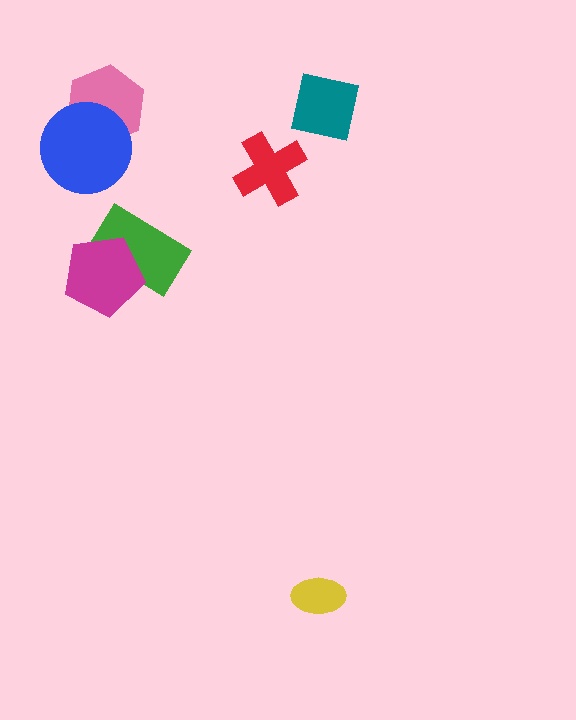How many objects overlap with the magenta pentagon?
1 object overlaps with the magenta pentagon.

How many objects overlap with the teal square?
0 objects overlap with the teal square.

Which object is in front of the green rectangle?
The magenta pentagon is in front of the green rectangle.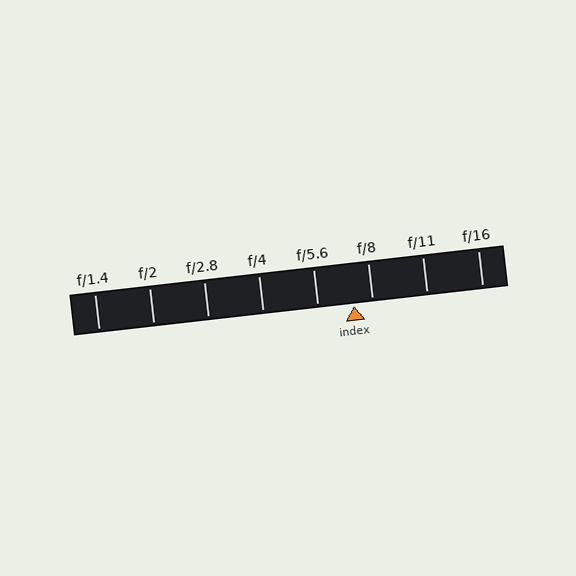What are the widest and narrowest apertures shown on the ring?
The widest aperture shown is f/1.4 and the narrowest is f/16.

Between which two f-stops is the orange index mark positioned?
The index mark is between f/5.6 and f/8.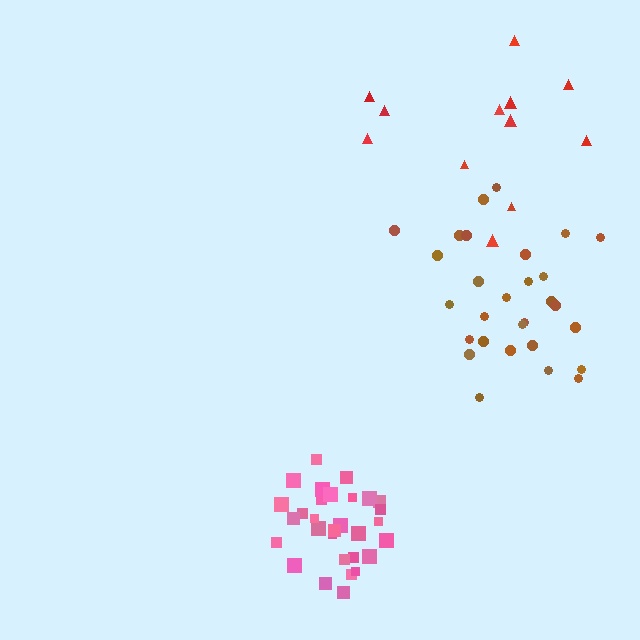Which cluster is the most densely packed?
Pink.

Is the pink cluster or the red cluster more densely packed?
Pink.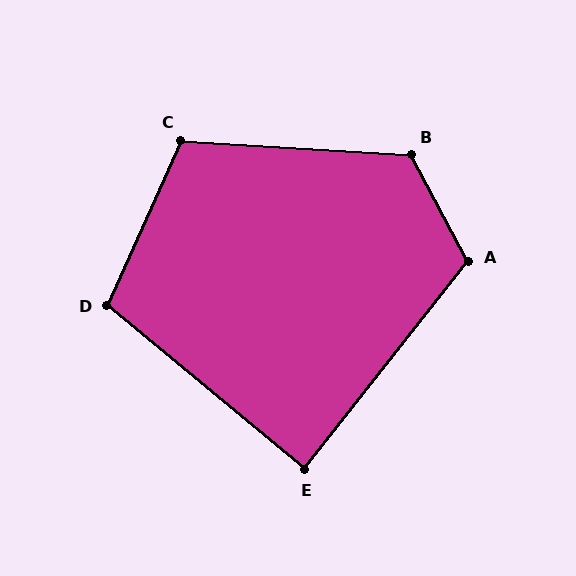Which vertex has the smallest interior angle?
E, at approximately 88 degrees.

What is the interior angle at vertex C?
Approximately 111 degrees (obtuse).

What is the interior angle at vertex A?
Approximately 114 degrees (obtuse).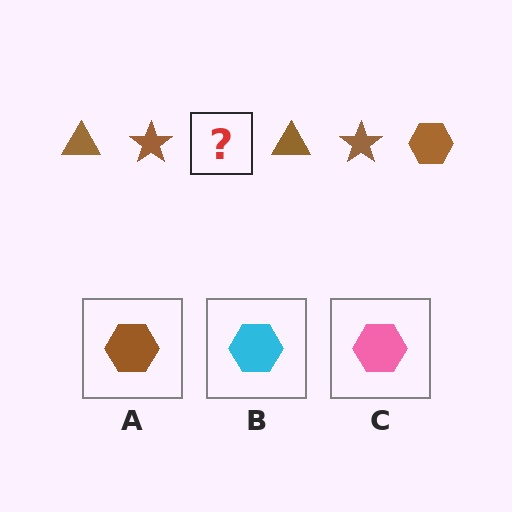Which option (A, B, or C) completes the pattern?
A.